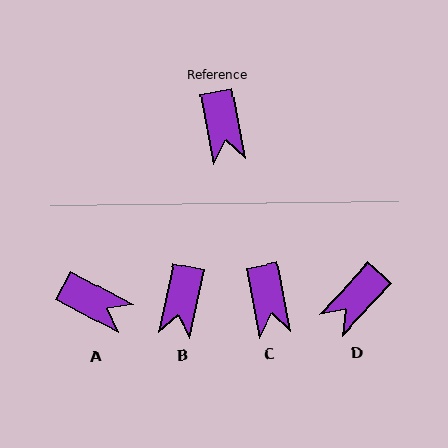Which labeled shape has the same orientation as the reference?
C.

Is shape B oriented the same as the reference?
No, it is off by about 23 degrees.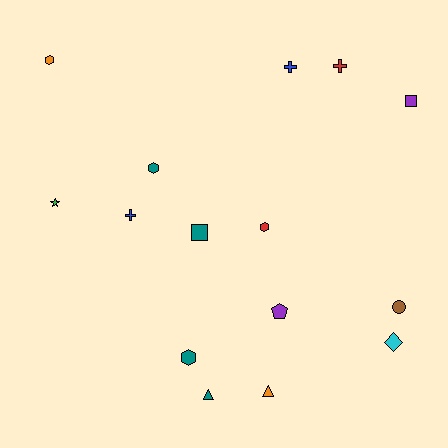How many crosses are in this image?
There are 3 crosses.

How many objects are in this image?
There are 15 objects.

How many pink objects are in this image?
There are no pink objects.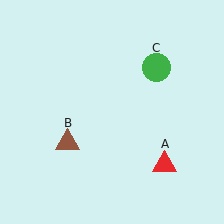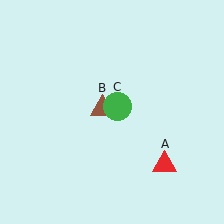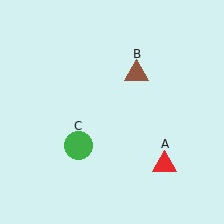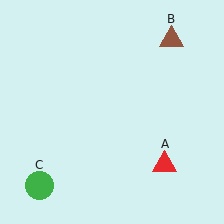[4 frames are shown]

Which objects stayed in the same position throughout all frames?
Red triangle (object A) remained stationary.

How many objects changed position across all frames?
2 objects changed position: brown triangle (object B), green circle (object C).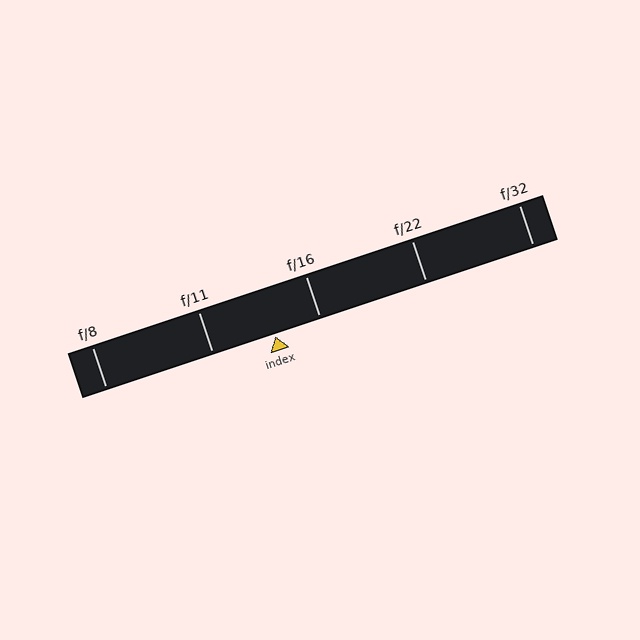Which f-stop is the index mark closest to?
The index mark is closest to f/16.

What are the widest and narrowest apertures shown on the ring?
The widest aperture shown is f/8 and the narrowest is f/32.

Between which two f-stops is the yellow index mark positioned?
The index mark is between f/11 and f/16.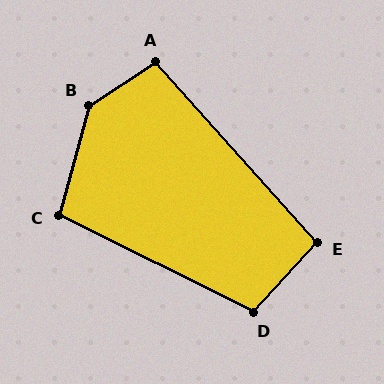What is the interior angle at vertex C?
Approximately 102 degrees (obtuse).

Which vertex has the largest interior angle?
B, at approximately 138 degrees.